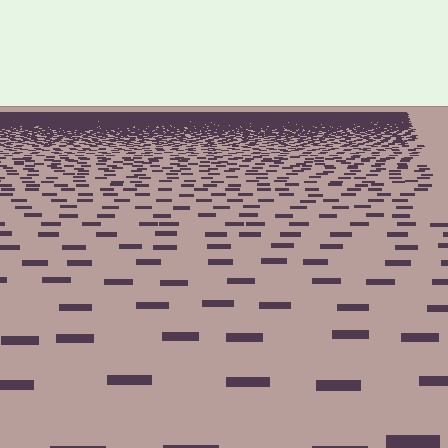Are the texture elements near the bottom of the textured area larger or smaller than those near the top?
Larger. Near the bottom, elements are closer to the viewer and appear at a bigger on-screen size.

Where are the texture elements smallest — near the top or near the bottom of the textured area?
Near the top.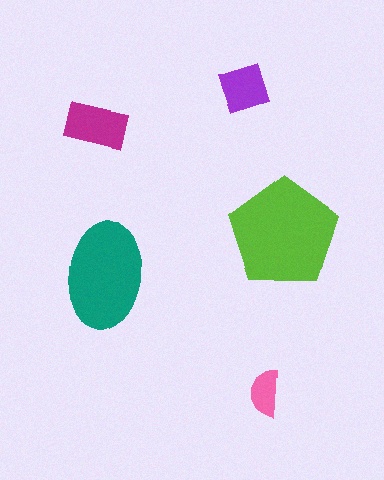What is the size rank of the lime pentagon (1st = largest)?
1st.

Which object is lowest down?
The pink semicircle is bottommost.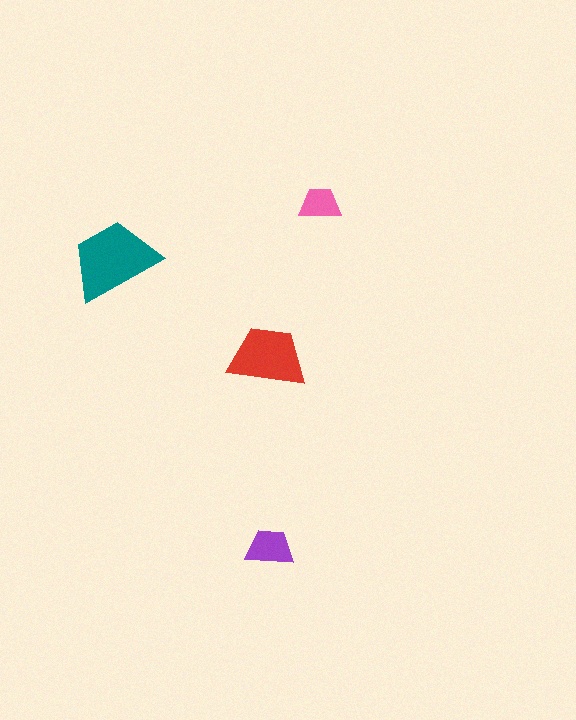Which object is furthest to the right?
The pink trapezoid is rightmost.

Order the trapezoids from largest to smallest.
the teal one, the red one, the purple one, the pink one.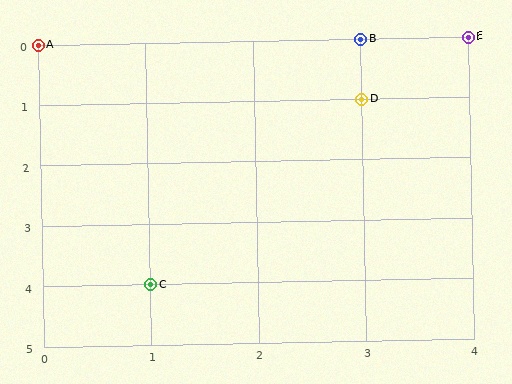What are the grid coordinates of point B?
Point B is at grid coordinates (3, 0).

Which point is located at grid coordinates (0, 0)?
Point A is at (0, 0).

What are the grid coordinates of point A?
Point A is at grid coordinates (0, 0).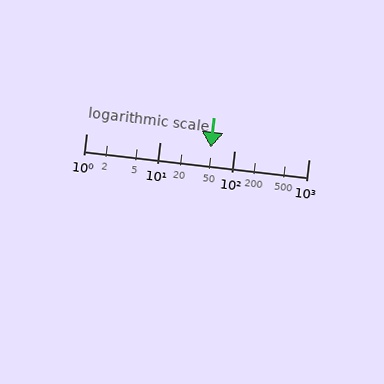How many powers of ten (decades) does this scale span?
The scale spans 3 decades, from 1 to 1000.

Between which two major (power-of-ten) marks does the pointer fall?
The pointer is between 10 and 100.